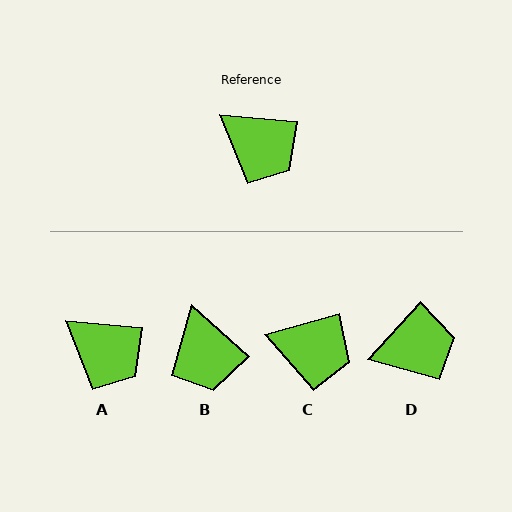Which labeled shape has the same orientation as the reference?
A.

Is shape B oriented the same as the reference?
No, it is off by about 37 degrees.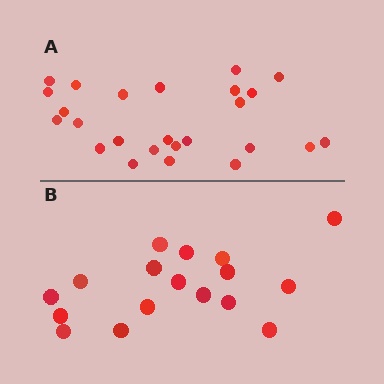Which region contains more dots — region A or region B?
Region A (the top region) has more dots.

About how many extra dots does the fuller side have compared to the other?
Region A has roughly 8 or so more dots than region B.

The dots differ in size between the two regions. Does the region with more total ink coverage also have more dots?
No. Region B has more total ink coverage because its dots are larger, but region A actually contains more individual dots. Total area can be misleading — the number of items is what matters here.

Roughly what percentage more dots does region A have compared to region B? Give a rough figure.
About 45% more.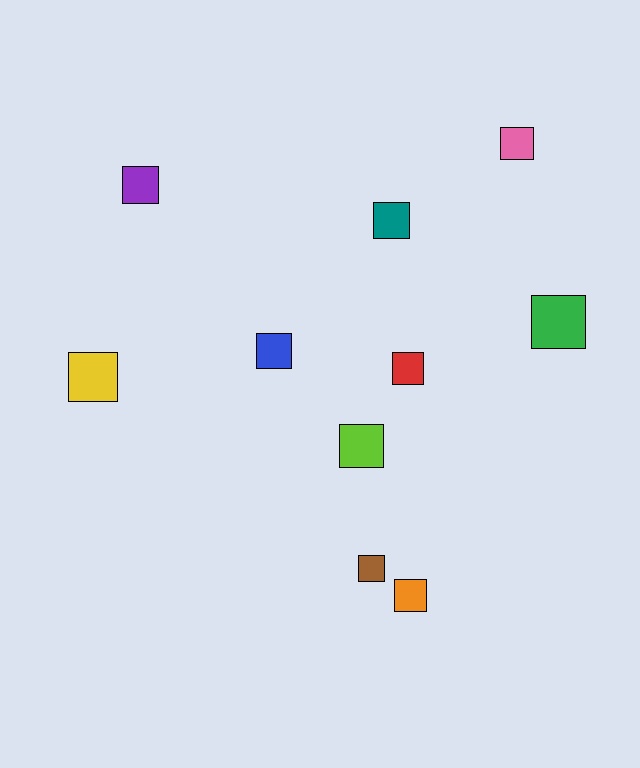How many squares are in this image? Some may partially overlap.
There are 10 squares.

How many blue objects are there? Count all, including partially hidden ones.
There is 1 blue object.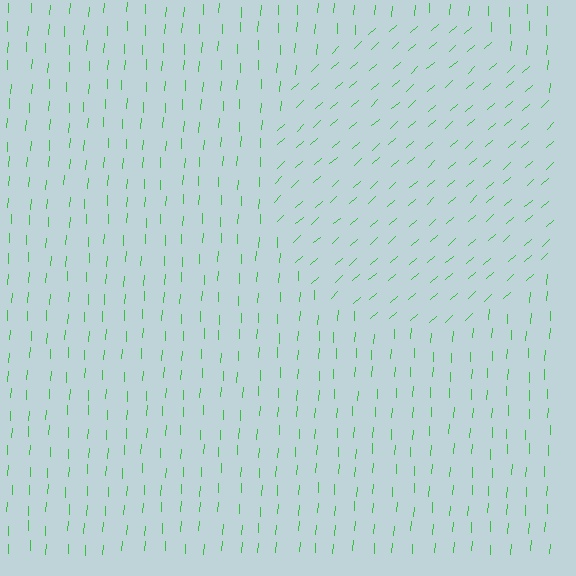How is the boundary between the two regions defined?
The boundary is defined purely by a change in line orientation (approximately 45 degrees difference). All lines are the same color and thickness.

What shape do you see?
I see a circle.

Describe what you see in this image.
The image is filled with small green line segments. A circle region in the image has lines oriented differently from the surrounding lines, creating a visible texture boundary.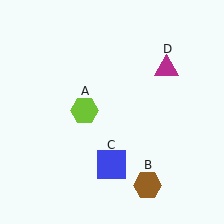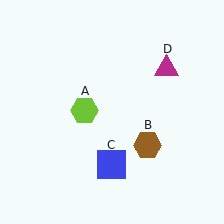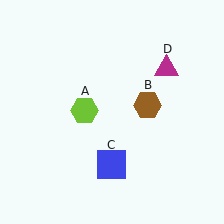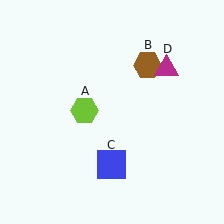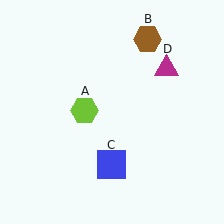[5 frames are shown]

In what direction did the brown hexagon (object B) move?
The brown hexagon (object B) moved up.